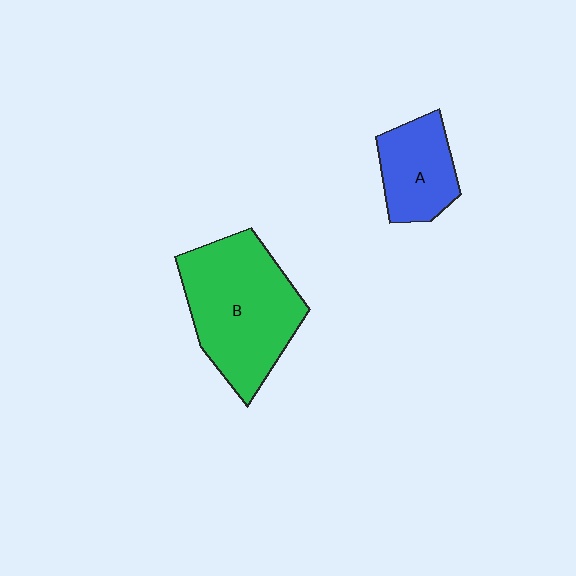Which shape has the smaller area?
Shape A (blue).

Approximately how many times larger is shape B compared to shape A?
Approximately 2.0 times.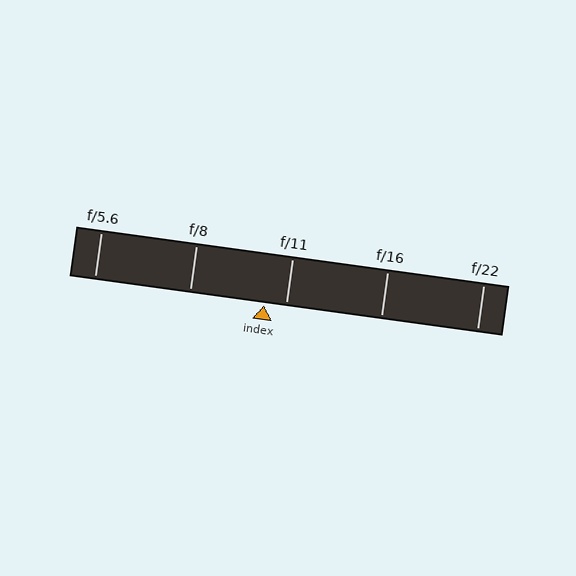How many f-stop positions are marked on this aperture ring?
There are 5 f-stop positions marked.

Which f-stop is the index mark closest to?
The index mark is closest to f/11.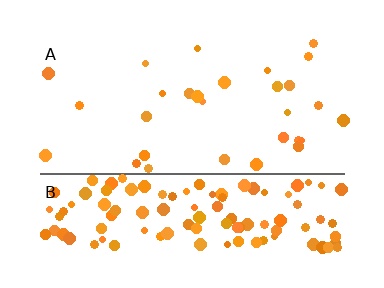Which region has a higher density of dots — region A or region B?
B (the bottom).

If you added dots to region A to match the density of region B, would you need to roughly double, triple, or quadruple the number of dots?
Approximately quadruple.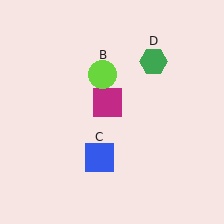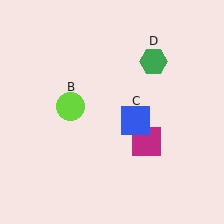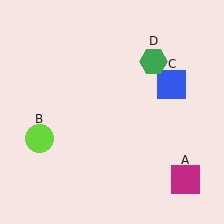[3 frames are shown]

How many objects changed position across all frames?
3 objects changed position: magenta square (object A), lime circle (object B), blue square (object C).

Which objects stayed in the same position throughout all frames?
Green hexagon (object D) remained stationary.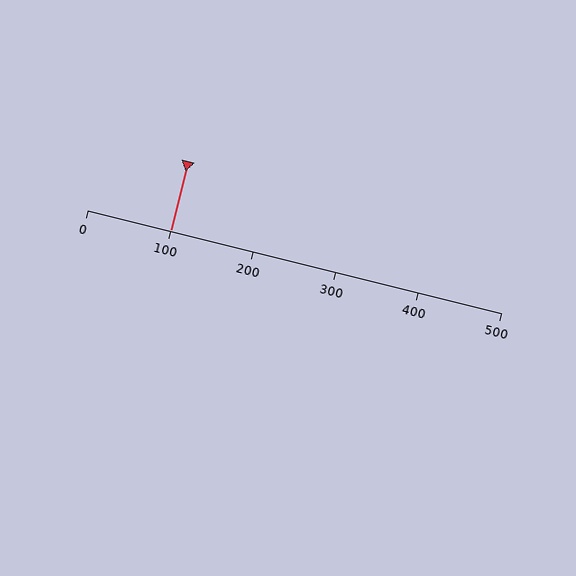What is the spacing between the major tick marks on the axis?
The major ticks are spaced 100 apart.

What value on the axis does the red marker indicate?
The marker indicates approximately 100.